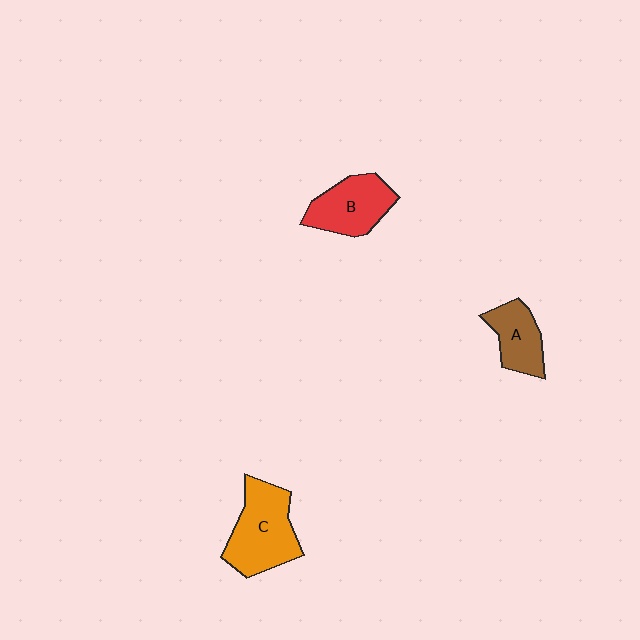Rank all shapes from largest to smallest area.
From largest to smallest: C (orange), B (red), A (brown).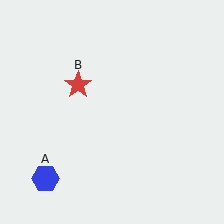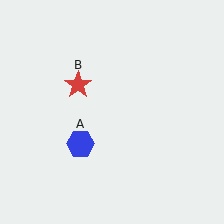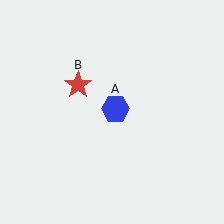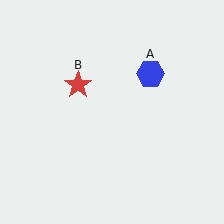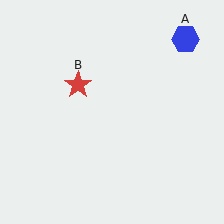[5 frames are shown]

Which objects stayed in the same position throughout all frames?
Red star (object B) remained stationary.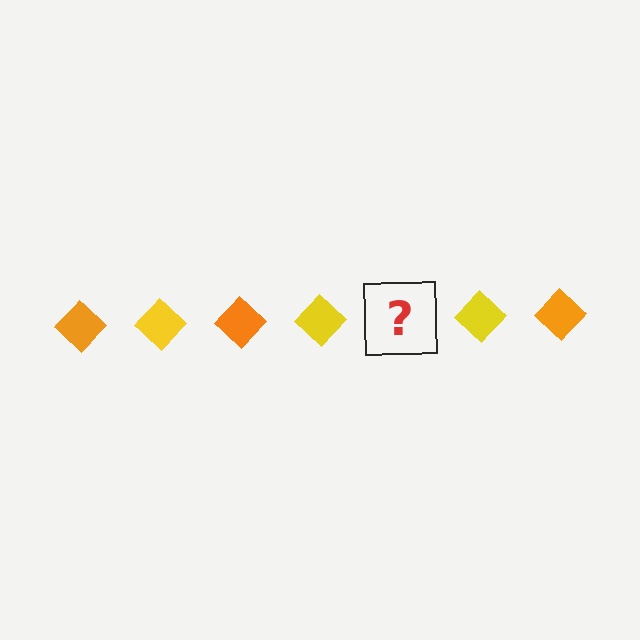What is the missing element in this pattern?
The missing element is an orange diamond.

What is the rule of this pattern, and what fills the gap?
The rule is that the pattern cycles through orange, yellow diamonds. The gap should be filled with an orange diamond.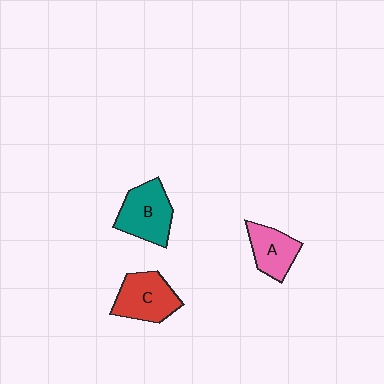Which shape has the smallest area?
Shape A (pink).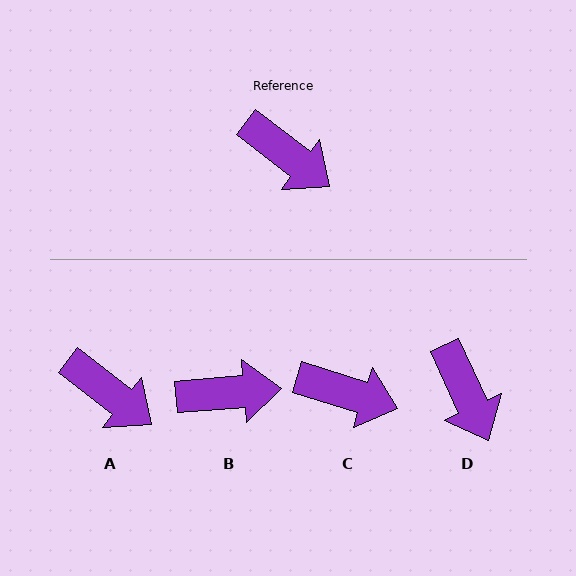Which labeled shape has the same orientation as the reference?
A.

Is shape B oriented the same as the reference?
No, it is off by about 42 degrees.